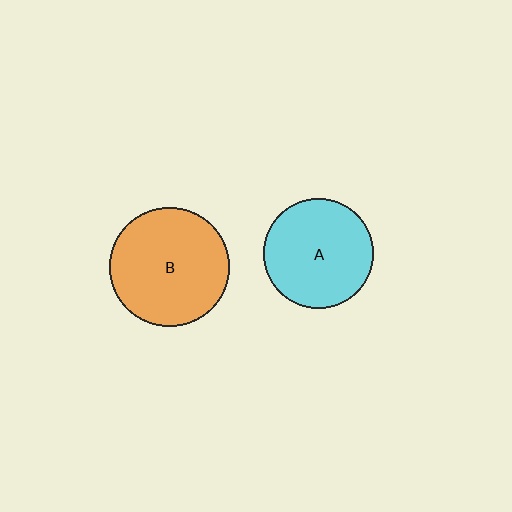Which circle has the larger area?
Circle B (orange).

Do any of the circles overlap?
No, none of the circles overlap.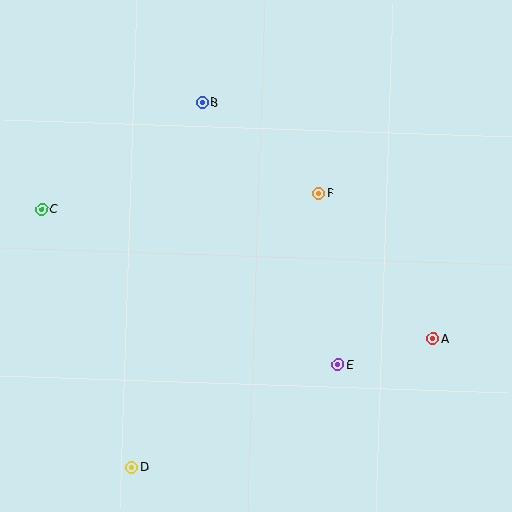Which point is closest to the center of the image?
Point F at (319, 194) is closest to the center.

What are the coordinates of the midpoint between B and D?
The midpoint between B and D is at (167, 285).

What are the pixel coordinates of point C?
Point C is at (41, 209).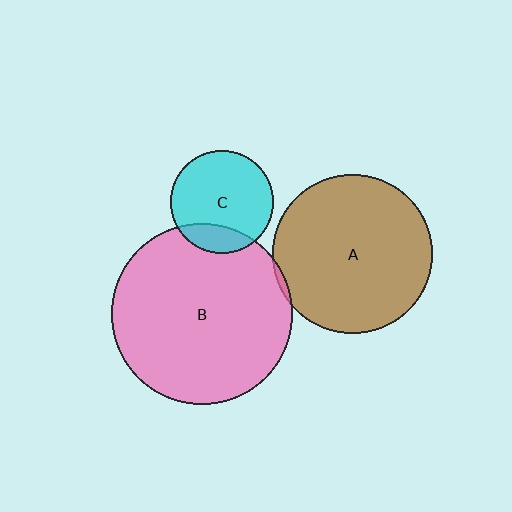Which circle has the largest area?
Circle B (pink).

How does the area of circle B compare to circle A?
Approximately 1.3 times.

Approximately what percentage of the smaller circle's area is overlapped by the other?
Approximately 5%.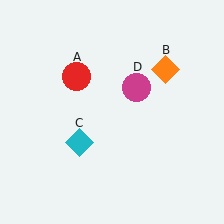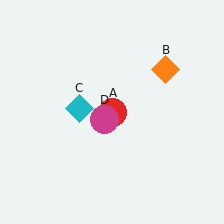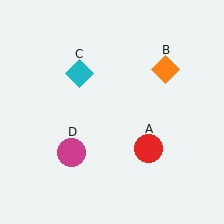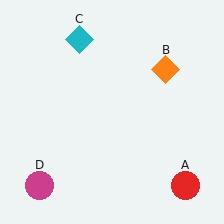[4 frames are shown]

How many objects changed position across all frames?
3 objects changed position: red circle (object A), cyan diamond (object C), magenta circle (object D).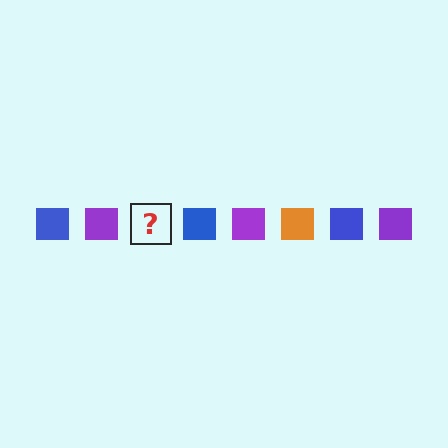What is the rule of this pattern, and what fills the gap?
The rule is that the pattern cycles through blue, purple, orange squares. The gap should be filled with an orange square.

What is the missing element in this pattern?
The missing element is an orange square.